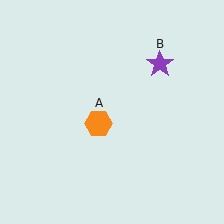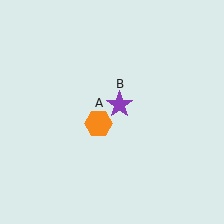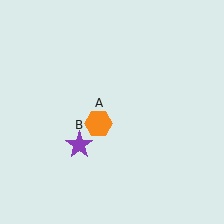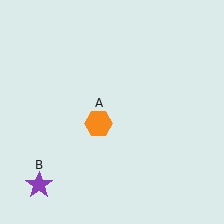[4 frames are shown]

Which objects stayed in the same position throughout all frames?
Orange hexagon (object A) remained stationary.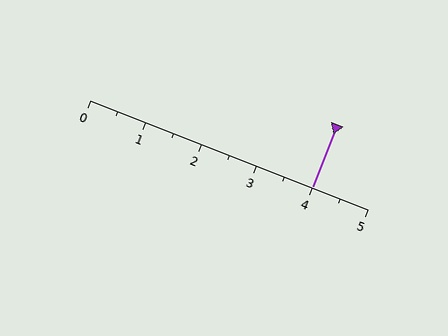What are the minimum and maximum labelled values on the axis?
The axis runs from 0 to 5.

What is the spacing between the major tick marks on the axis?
The major ticks are spaced 1 apart.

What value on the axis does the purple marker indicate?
The marker indicates approximately 4.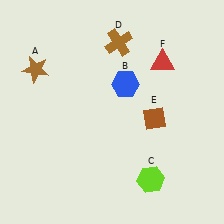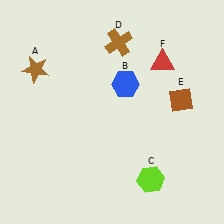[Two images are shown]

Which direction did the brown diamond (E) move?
The brown diamond (E) moved right.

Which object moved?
The brown diamond (E) moved right.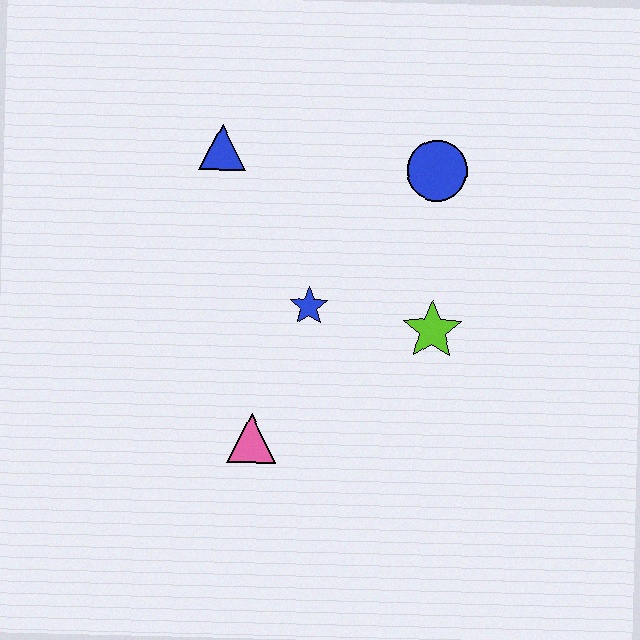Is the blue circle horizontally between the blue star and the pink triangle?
No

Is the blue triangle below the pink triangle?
No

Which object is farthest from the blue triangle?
The pink triangle is farthest from the blue triangle.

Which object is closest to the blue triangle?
The blue star is closest to the blue triangle.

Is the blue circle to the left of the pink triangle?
No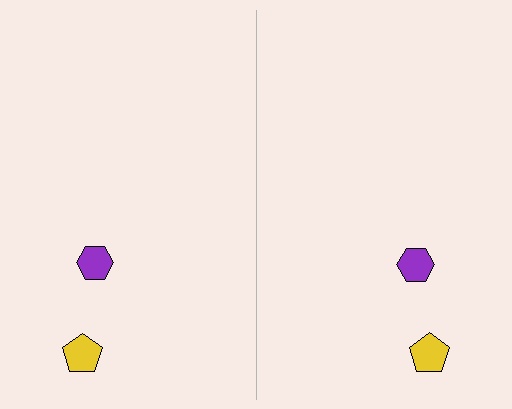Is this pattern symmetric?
Yes, this pattern has bilateral (reflection) symmetry.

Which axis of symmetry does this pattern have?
The pattern has a vertical axis of symmetry running through the center of the image.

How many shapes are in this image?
There are 4 shapes in this image.